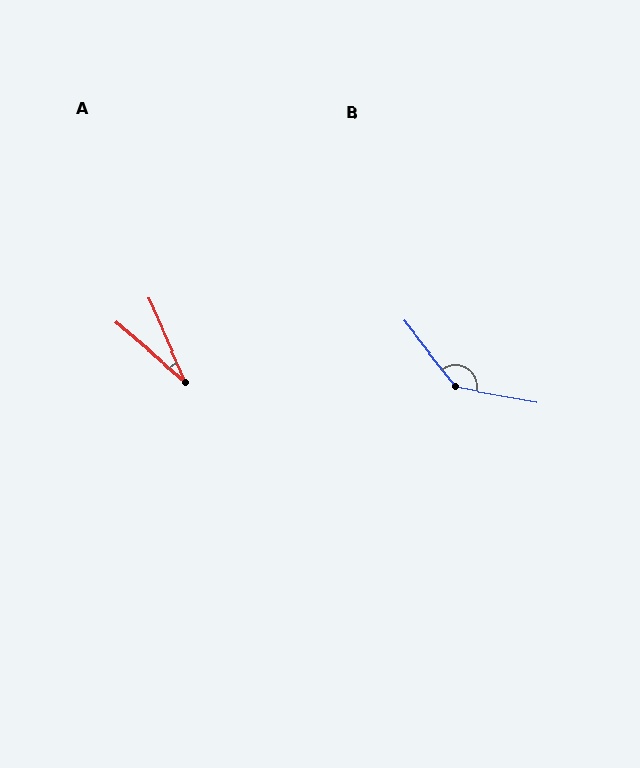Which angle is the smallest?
A, at approximately 26 degrees.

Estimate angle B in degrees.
Approximately 138 degrees.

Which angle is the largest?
B, at approximately 138 degrees.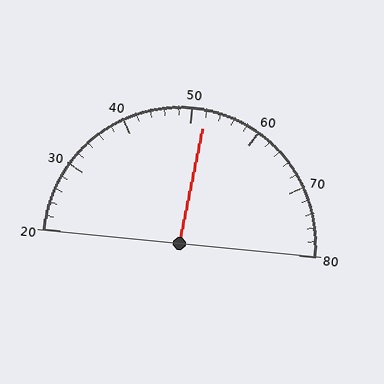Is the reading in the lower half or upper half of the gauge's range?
The reading is in the upper half of the range (20 to 80).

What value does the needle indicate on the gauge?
The needle indicates approximately 52.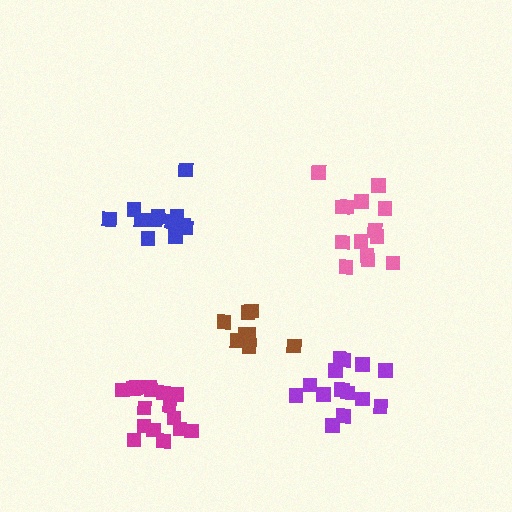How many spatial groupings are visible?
There are 5 spatial groupings.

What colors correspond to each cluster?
The clusters are colored: brown, pink, blue, purple, magenta.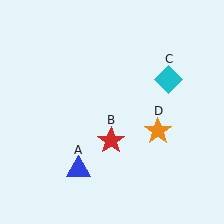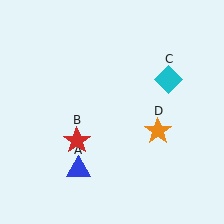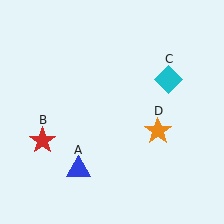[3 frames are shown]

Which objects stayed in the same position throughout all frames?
Blue triangle (object A) and cyan diamond (object C) and orange star (object D) remained stationary.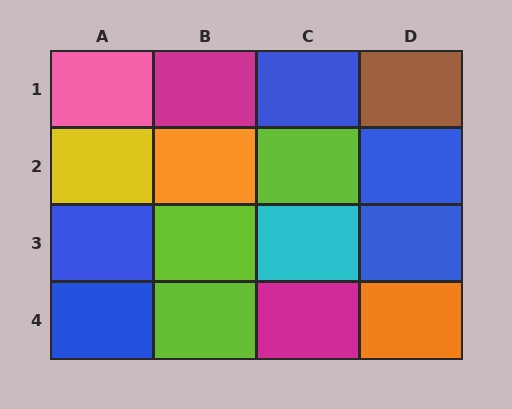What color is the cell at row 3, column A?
Blue.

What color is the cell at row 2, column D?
Blue.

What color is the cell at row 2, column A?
Yellow.